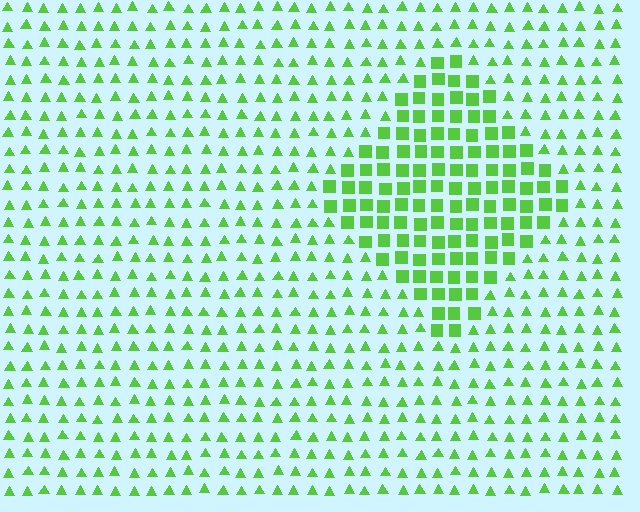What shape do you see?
I see a diamond.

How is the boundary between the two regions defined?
The boundary is defined by a change in element shape: squares inside vs. triangles outside. All elements share the same color and spacing.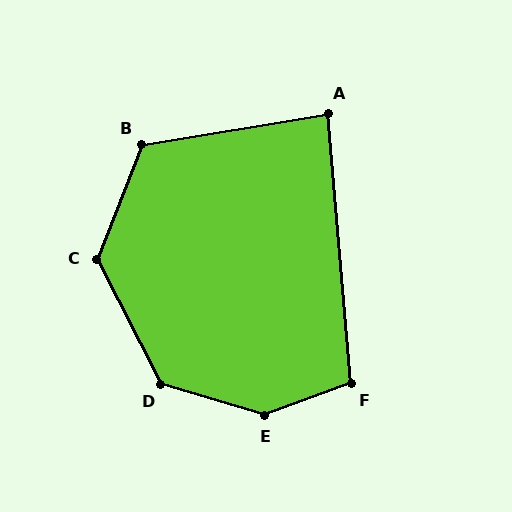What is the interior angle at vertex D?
Approximately 134 degrees (obtuse).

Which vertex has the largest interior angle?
E, at approximately 143 degrees.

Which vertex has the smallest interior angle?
A, at approximately 86 degrees.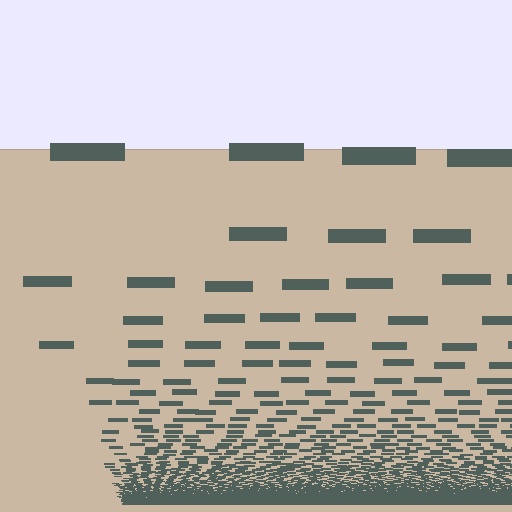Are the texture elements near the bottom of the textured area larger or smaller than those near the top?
Smaller. The gradient is inverted — elements near the bottom are smaller and denser.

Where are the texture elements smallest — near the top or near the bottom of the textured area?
Near the bottom.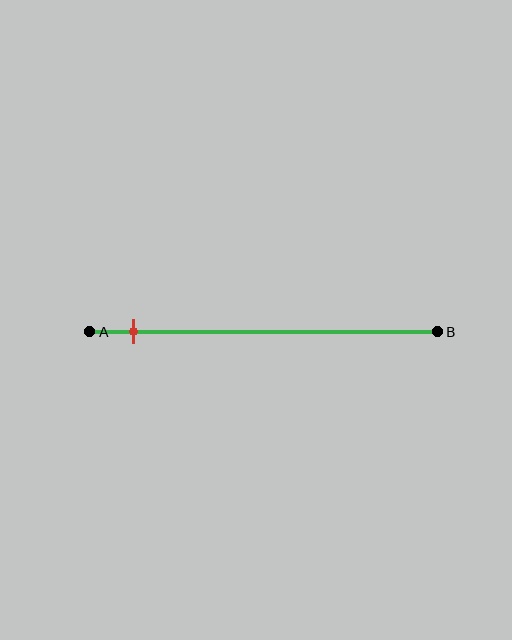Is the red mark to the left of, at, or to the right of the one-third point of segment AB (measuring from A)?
The red mark is to the left of the one-third point of segment AB.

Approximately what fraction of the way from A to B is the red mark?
The red mark is approximately 15% of the way from A to B.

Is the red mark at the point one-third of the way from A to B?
No, the mark is at about 15% from A, not at the 33% one-third point.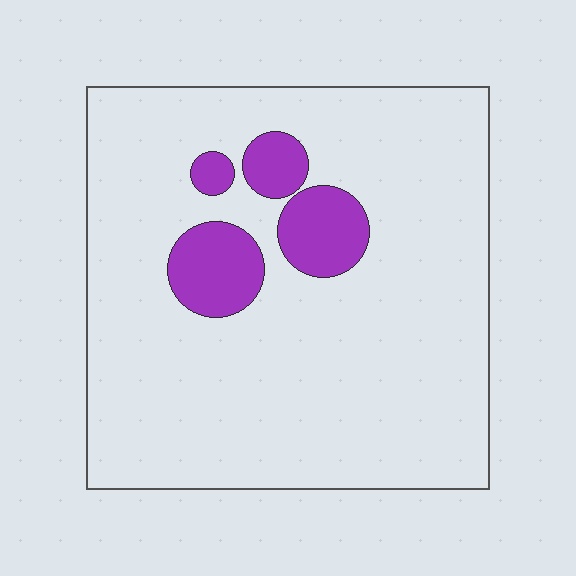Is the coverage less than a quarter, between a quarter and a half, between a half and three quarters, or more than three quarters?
Less than a quarter.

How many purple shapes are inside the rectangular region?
4.